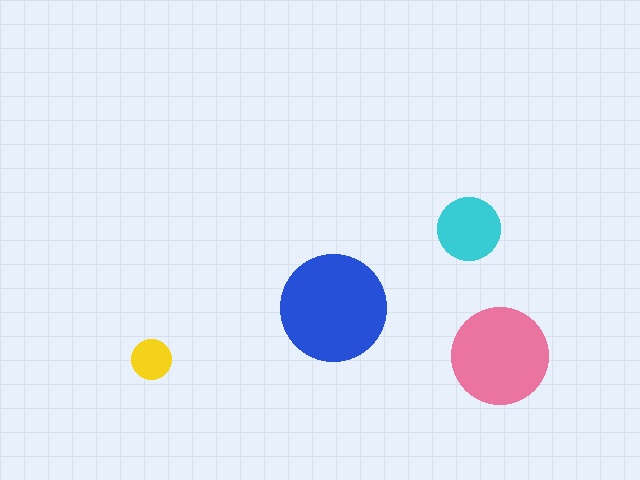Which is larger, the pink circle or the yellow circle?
The pink one.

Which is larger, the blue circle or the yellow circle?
The blue one.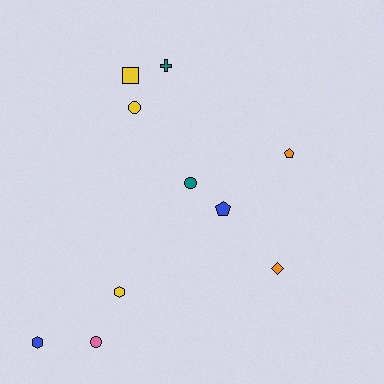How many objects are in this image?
There are 10 objects.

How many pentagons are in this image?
There are 2 pentagons.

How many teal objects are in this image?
There are 2 teal objects.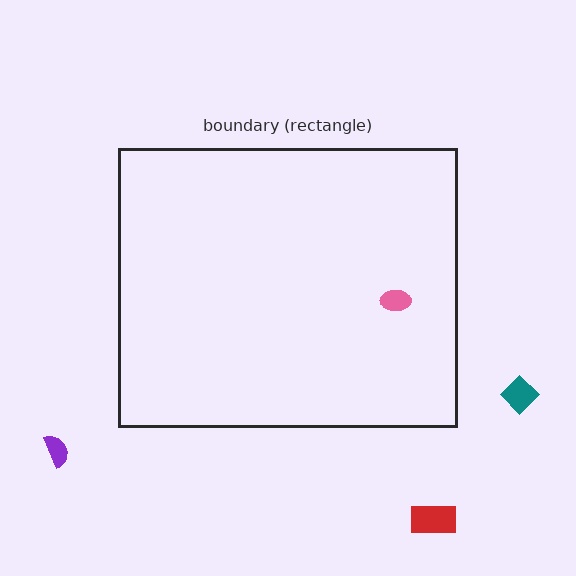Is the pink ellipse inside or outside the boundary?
Inside.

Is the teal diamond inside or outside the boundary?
Outside.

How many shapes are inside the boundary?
1 inside, 3 outside.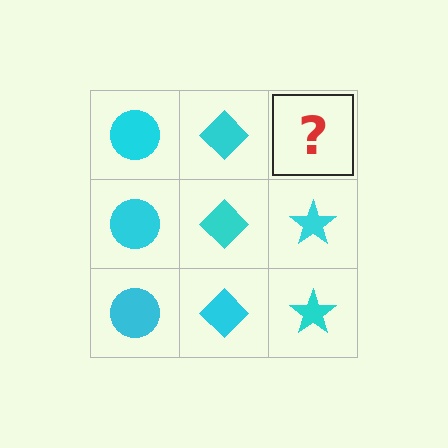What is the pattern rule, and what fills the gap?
The rule is that each column has a consistent shape. The gap should be filled with a cyan star.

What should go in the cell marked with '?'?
The missing cell should contain a cyan star.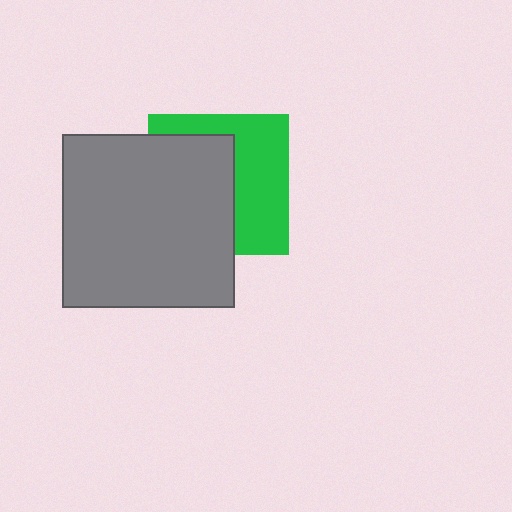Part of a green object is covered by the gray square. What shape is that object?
It is a square.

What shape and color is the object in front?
The object in front is a gray square.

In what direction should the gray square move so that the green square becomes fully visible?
The gray square should move left. That is the shortest direction to clear the overlap and leave the green square fully visible.